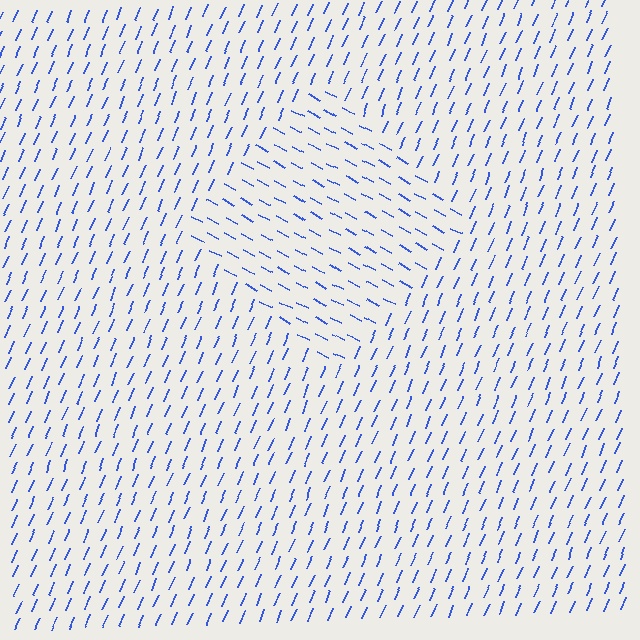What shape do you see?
I see a diamond.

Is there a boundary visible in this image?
Yes, there is a texture boundary formed by a change in line orientation.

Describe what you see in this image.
The image is filled with small blue line segments. A diamond region in the image has lines oriented differently from the surrounding lines, creating a visible texture boundary.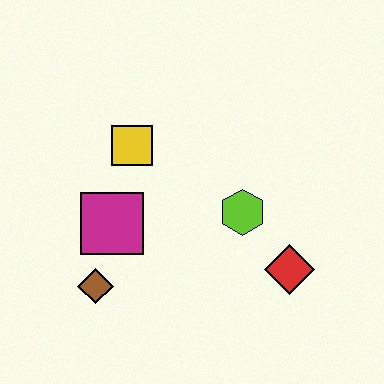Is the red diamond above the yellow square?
No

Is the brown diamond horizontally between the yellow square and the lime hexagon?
No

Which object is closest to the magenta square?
The brown diamond is closest to the magenta square.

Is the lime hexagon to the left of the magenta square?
No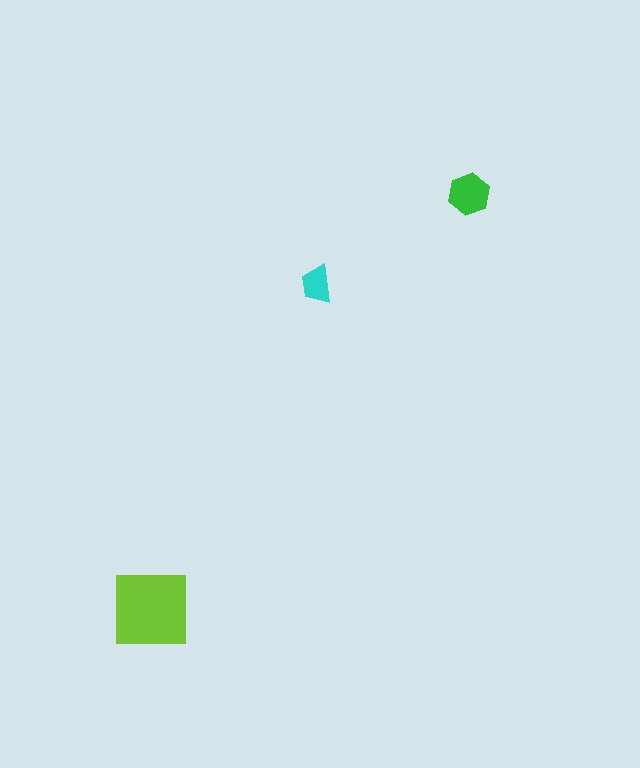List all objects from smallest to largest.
The cyan trapezoid, the green hexagon, the lime square.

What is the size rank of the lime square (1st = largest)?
1st.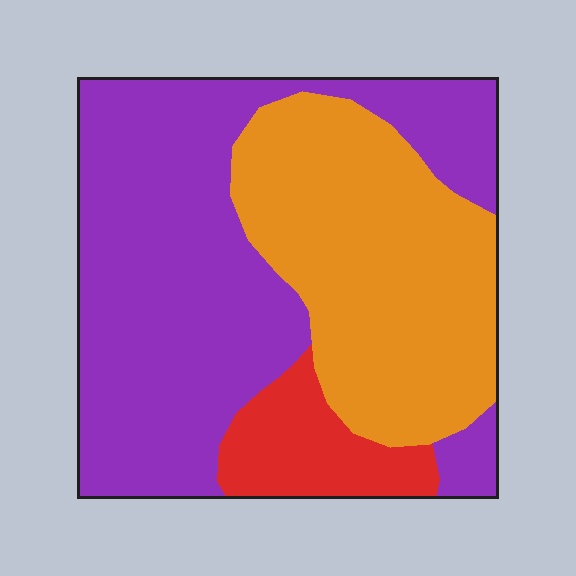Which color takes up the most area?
Purple, at roughly 55%.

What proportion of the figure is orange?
Orange takes up between a third and a half of the figure.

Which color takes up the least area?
Red, at roughly 10%.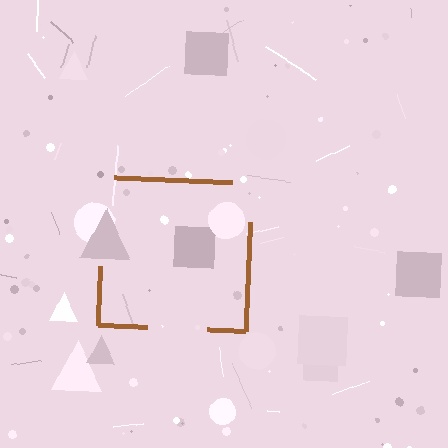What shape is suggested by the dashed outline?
The dashed outline suggests a square.